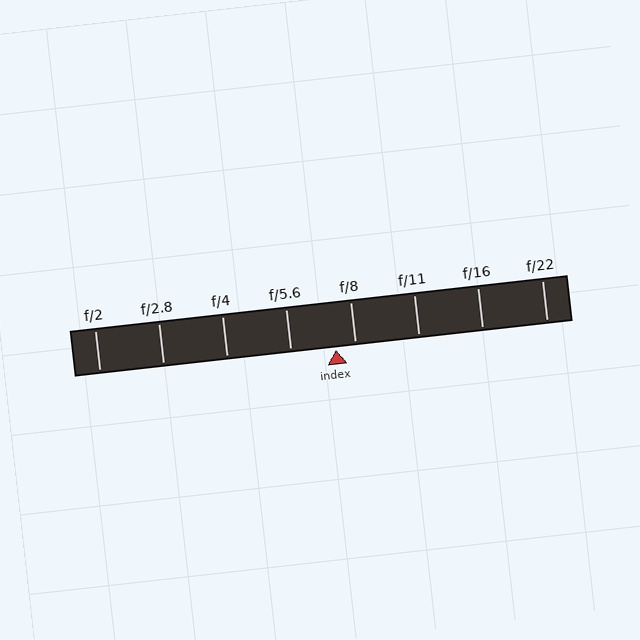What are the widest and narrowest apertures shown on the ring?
The widest aperture shown is f/2 and the narrowest is f/22.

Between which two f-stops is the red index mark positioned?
The index mark is between f/5.6 and f/8.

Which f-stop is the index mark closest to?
The index mark is closest to f/8.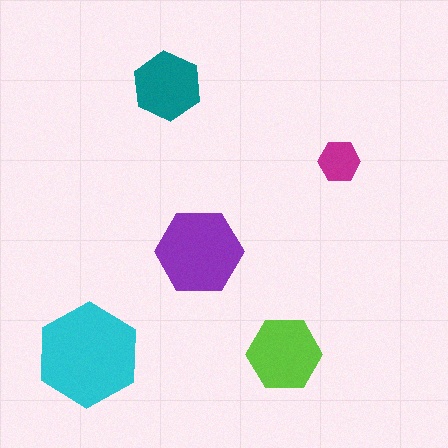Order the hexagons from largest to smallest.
the cyan one, the purple one, the lime one, the teal one, the magenta one.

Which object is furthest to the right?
The magenta hexagon is rightmost.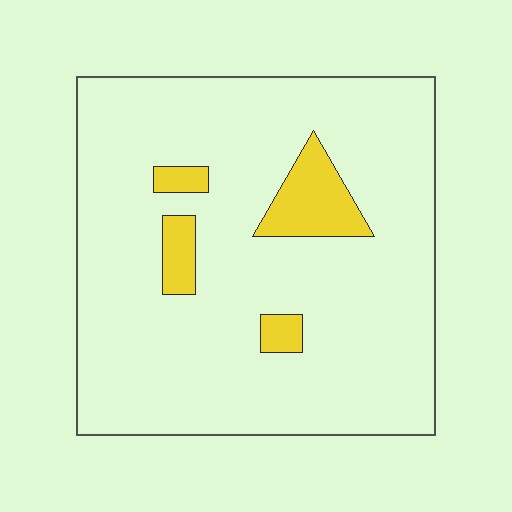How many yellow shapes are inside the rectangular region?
4.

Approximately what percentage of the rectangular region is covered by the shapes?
Approximately 10%.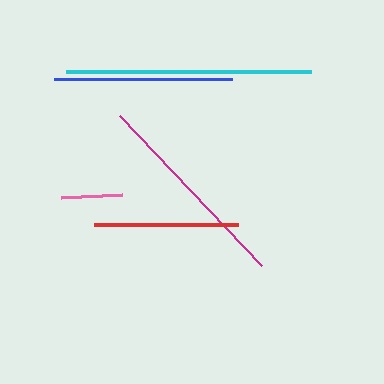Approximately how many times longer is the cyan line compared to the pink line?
The cyan line is approximately 4.0 times the length of the pink line.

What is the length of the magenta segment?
The magenta segment is approximately 206 pixels long.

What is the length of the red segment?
The red segment is approximately 145 pixels long.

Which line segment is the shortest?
The pink line is the shortest at approximately 62 pixels.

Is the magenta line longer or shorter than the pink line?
The magenta line is longer than the pink line.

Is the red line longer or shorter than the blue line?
The blue line is longer than the red line.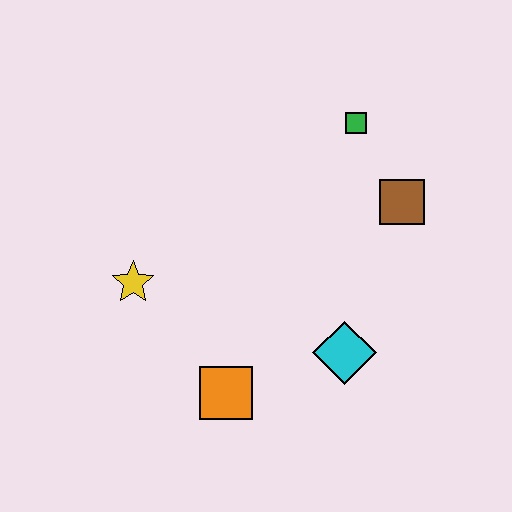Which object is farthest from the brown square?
The yellow star is farthest from the brown square.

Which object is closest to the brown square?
The green square is closest to the brown square.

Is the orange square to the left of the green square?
Yes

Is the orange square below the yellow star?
Yes